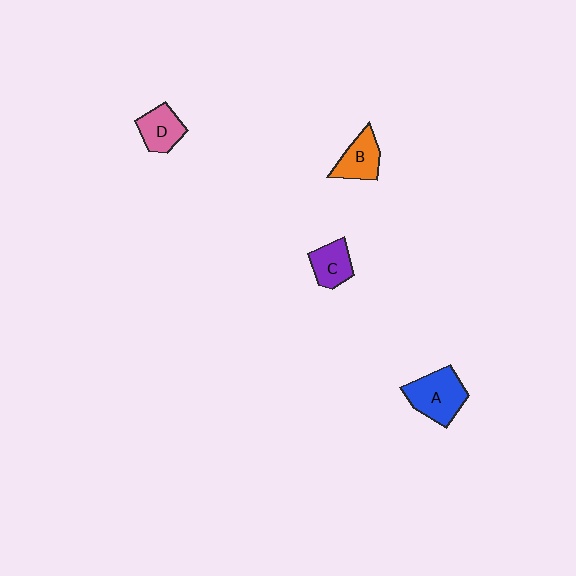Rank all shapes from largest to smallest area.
From largest to smallest: A (blue), B (orange), D (pink), C (purple).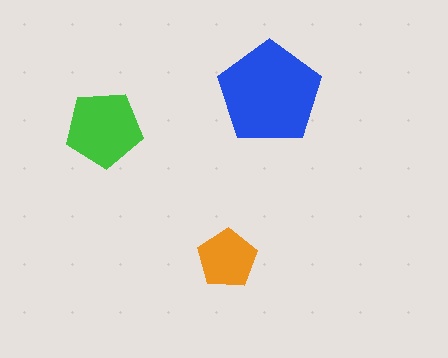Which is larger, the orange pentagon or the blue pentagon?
The blue one.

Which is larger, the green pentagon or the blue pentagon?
The blue one.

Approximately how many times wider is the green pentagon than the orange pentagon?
About 1.5 times wider.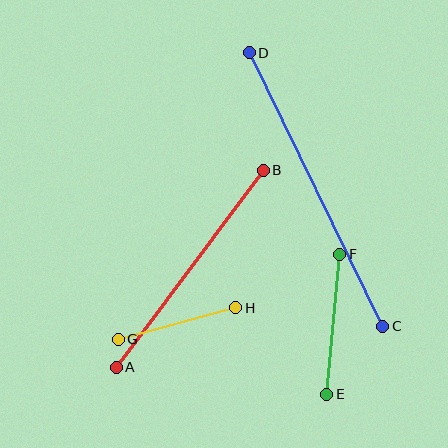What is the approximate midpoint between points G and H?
The midpoint is at approximately (177, 324) pixels.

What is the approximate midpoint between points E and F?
The midpoint is at approximately (333, 324) pixels.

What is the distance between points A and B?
The distance is approximately 246 pixels.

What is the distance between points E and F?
The distance is approximately 141 pixels.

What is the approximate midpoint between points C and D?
The midpoint is at approximately (316, 190) pixels.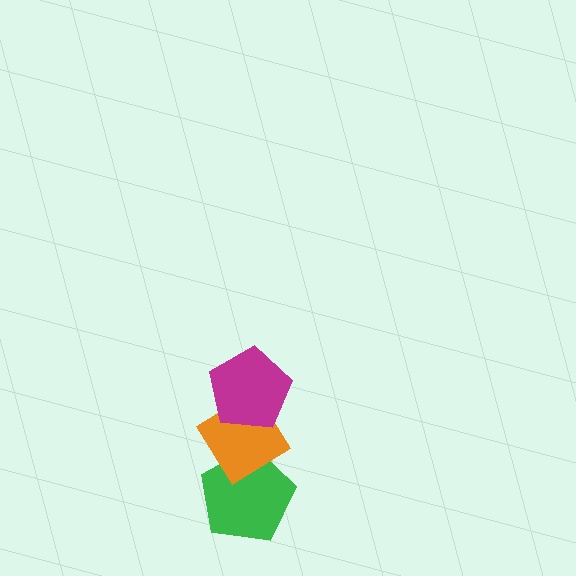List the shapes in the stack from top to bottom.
From top to bottom: the magenta pentagon, the orange diamond, the green pentagon.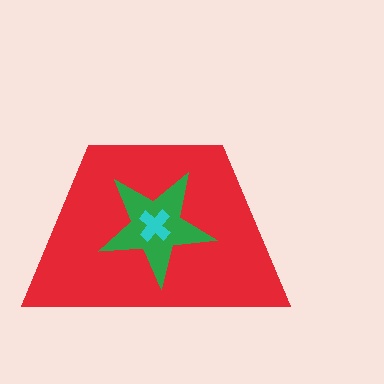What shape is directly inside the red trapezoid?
The green star.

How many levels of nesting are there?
3.